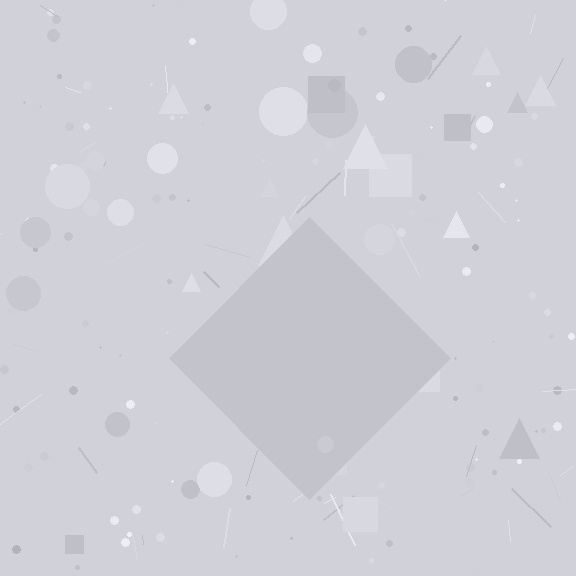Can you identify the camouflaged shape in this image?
The camouflaged shape is a diamond.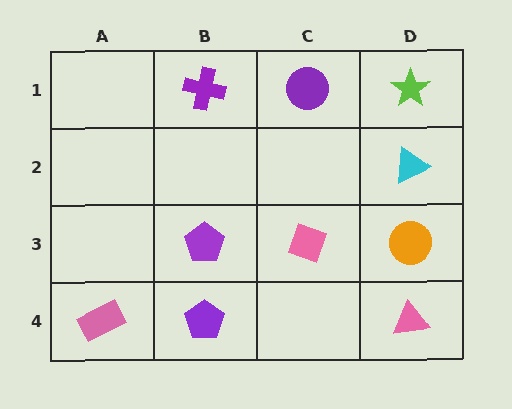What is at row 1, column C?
A purple circle.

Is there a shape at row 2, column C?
No, that cell is empty.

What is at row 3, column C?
A pink diamond.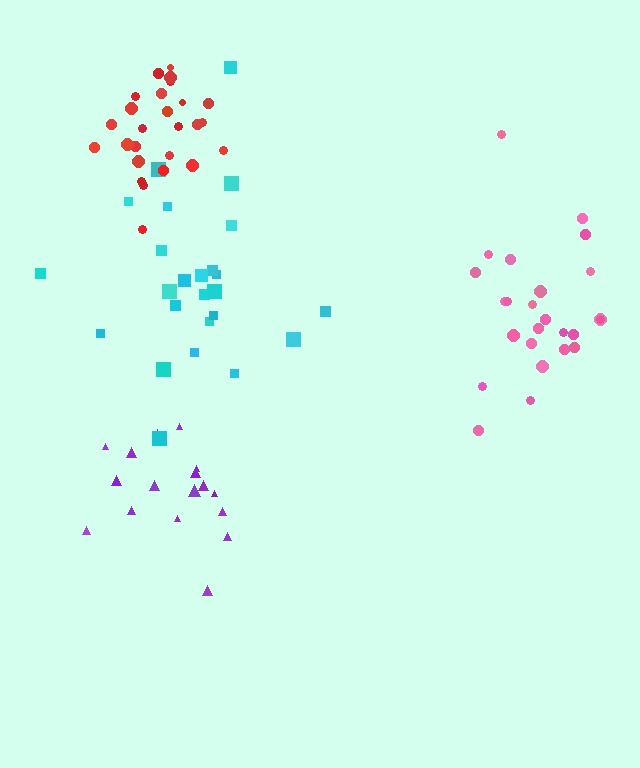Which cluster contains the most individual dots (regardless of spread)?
Red (27).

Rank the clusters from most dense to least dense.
red, purple, pink, cyan.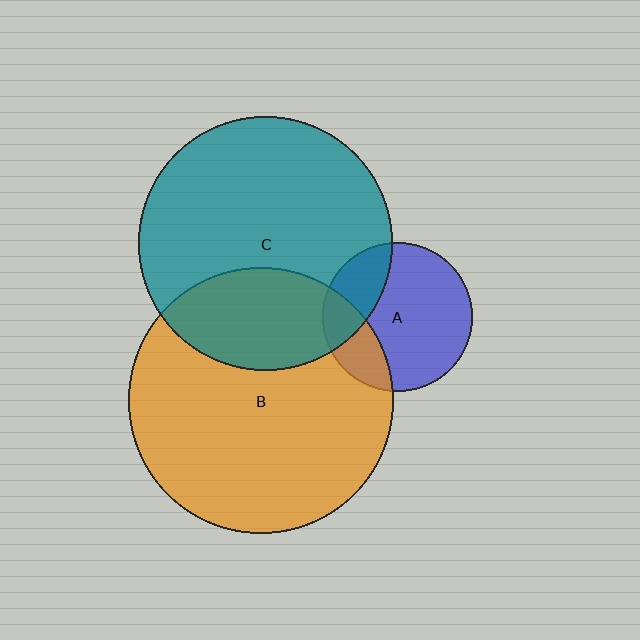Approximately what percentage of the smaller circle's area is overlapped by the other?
Approximately 25%.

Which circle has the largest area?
Circle B (orange).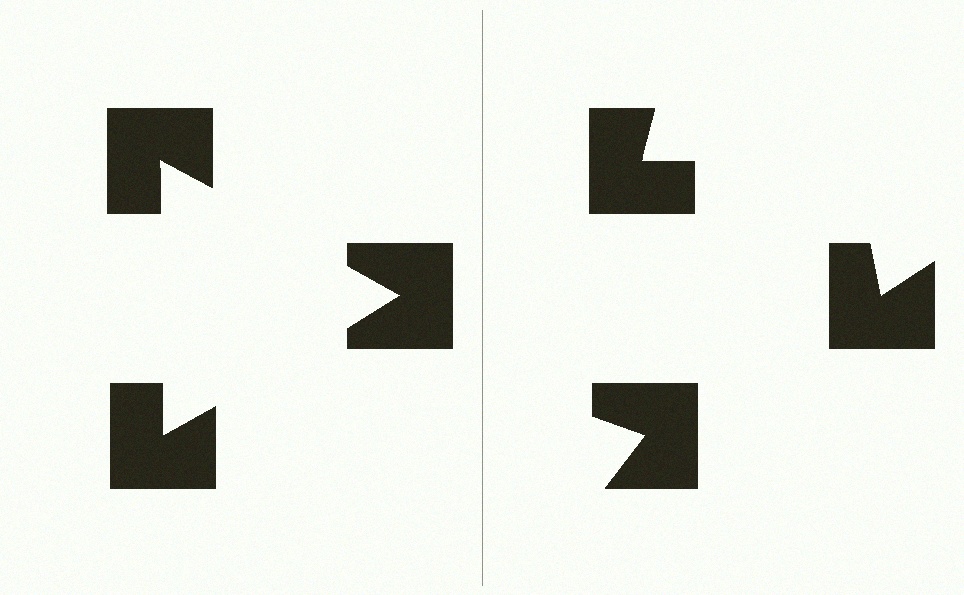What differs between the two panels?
The notched squares are positioned identically on both sides; only the wedge orientations differ. On the left they align to a triangle; on the right they are misaligned.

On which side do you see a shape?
An illusory triangle appears on the left side. On the right side the wedge cuts are rotated, so no coherent shape forms.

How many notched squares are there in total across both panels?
6 — 3 on each side.